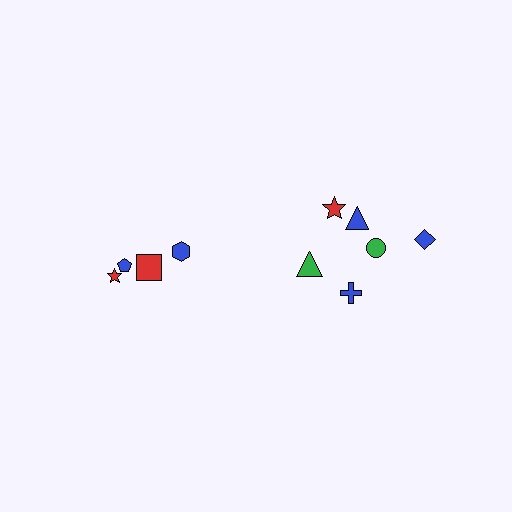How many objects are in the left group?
There are 4 objects.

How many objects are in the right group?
There are 6 objects.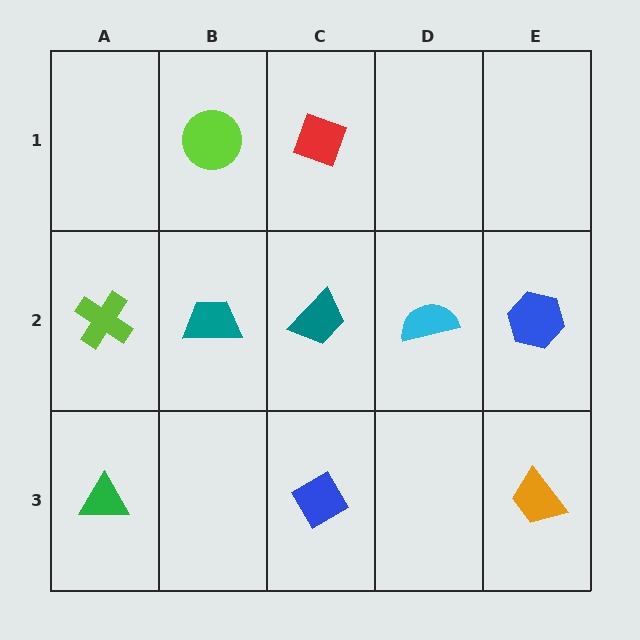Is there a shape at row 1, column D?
No, that cell is empty.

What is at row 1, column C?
A red diamond.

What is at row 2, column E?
A blue hexagon.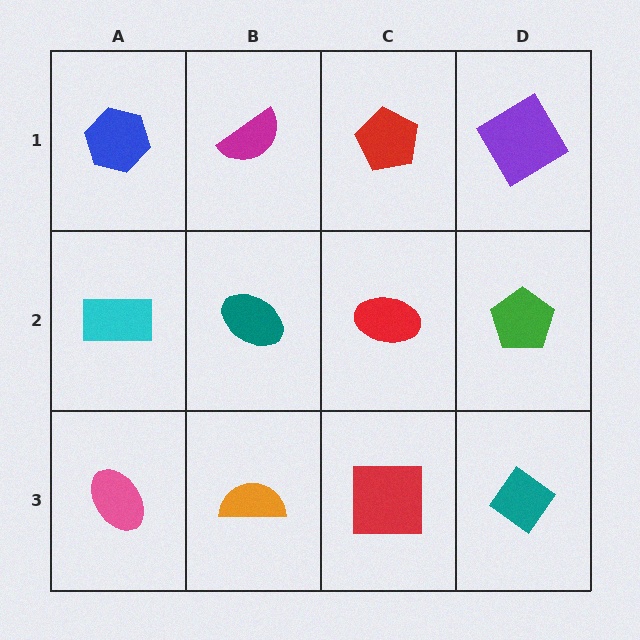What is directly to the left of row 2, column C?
A teal ellipse.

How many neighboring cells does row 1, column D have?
2.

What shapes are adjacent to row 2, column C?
A red pentagon (row 1, column C), a red square (row 3, column C), a teal ellipse (row 2, column B), a green pentagon (row 2, column D).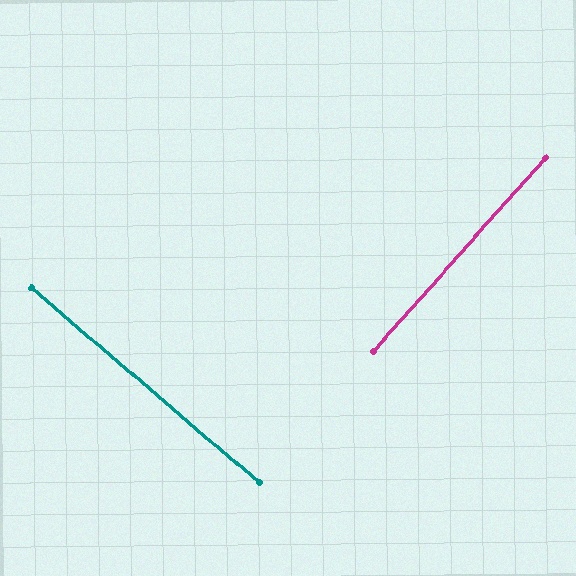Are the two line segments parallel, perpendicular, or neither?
Perpendicular — they meet at approximately 89°.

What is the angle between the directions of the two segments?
Approximately 89 degrees.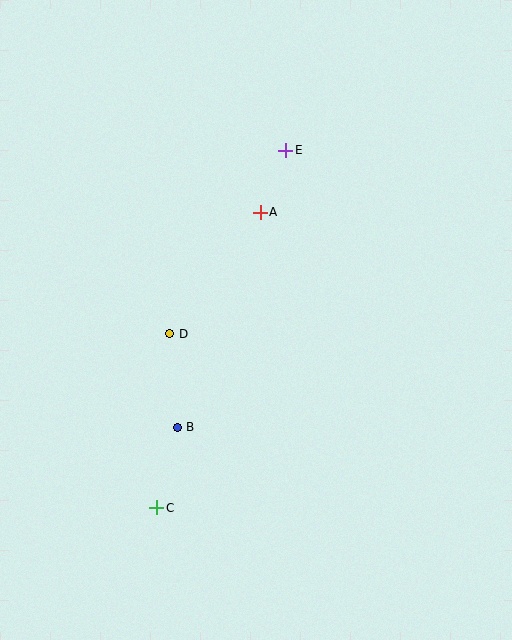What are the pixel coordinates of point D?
Point D is at (170, 334).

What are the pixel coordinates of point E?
Point E is at (286, 150).